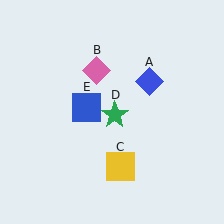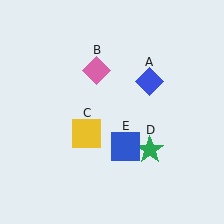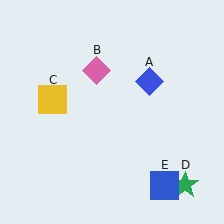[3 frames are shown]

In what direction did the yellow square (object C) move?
The yellow square (object C) moved up and to the left.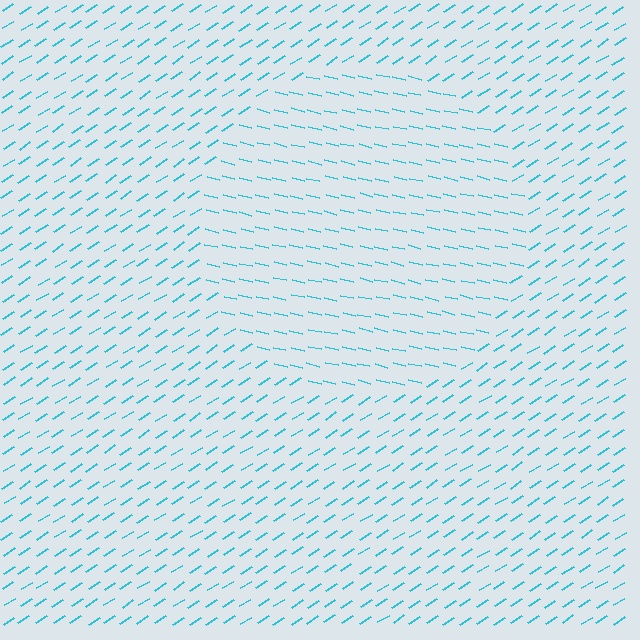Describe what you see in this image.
The image is filled with small cyan line segments. A circle region in the image has lines oriented differently from the surrounding lines, creating a visible texture boundary.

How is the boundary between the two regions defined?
The boundary is defined purely by a change in line orientation (approximately 45 degrees difference). All lines are the same color and thickness.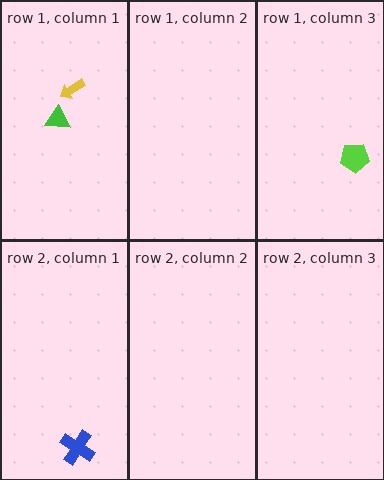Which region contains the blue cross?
The row 2, column 1 region.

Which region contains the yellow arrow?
The row 1, column 1 region.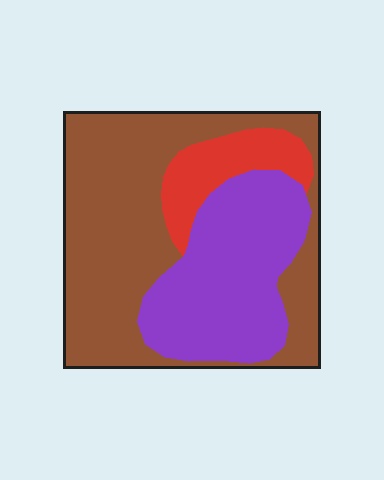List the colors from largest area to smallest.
From largest to smallest: brown, purple, red.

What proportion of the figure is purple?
Purple covers 34% of the figure.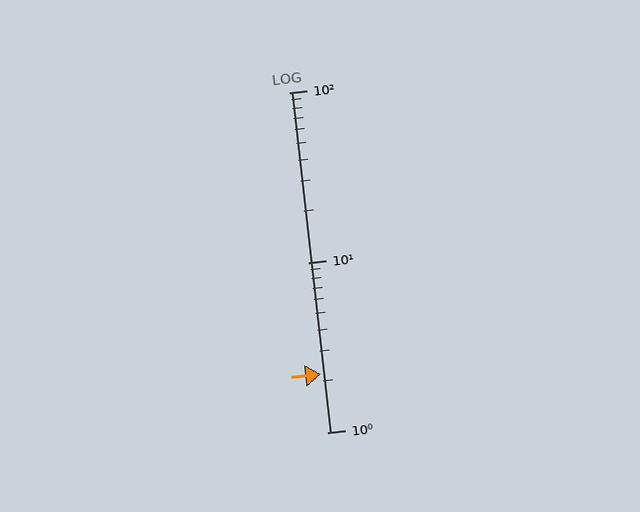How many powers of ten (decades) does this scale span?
The scale spans 2 decades, from 1 to 100.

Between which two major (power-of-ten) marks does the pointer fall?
The pointer is between 1 and 10.